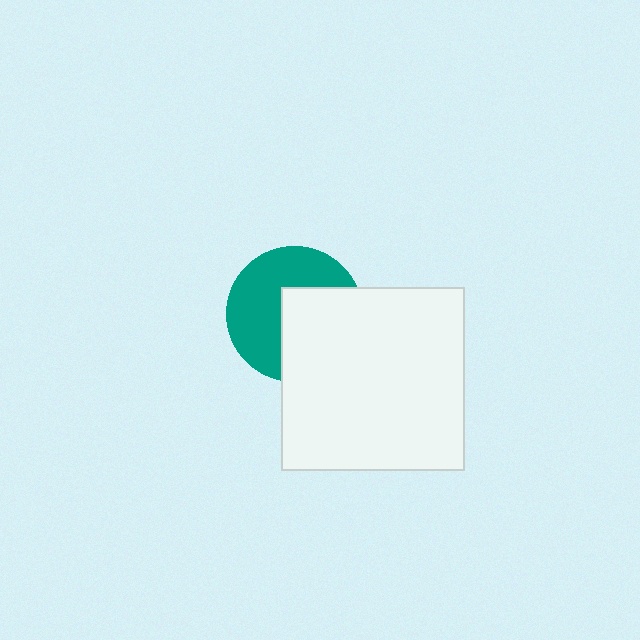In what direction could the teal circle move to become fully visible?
The teal circle could move toward the upper-left. That would shift it out from behind the white square entirely.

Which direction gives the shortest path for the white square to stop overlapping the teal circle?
Moving toward the lower-right gives the shortest separation.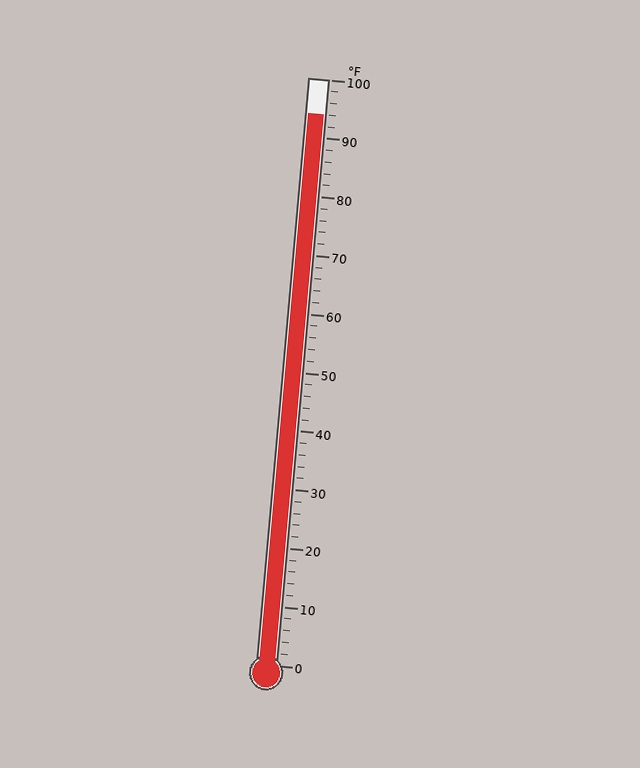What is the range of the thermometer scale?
The thermometer scale ranges from 0°F to 100°F.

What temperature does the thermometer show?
The thermometer shows approximately 94°F.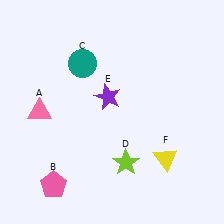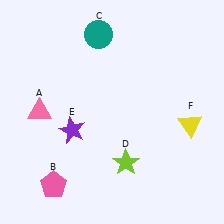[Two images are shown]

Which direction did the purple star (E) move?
The purple star (E) moved left.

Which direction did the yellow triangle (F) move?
The yellow triangle (F) moved up.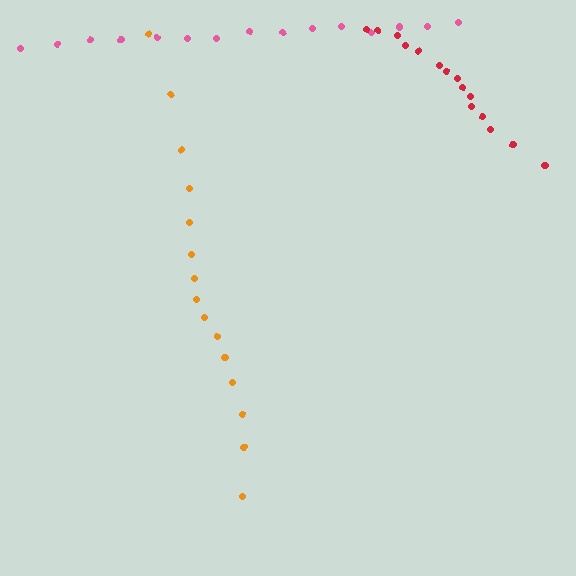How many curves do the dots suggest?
There are 3 distinct paths.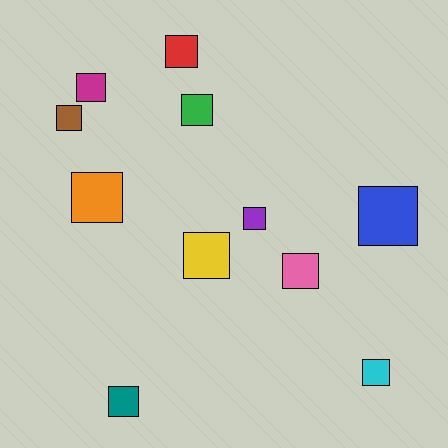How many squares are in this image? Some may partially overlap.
There are 11 squares.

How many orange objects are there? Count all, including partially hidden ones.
There is 1 orange object.